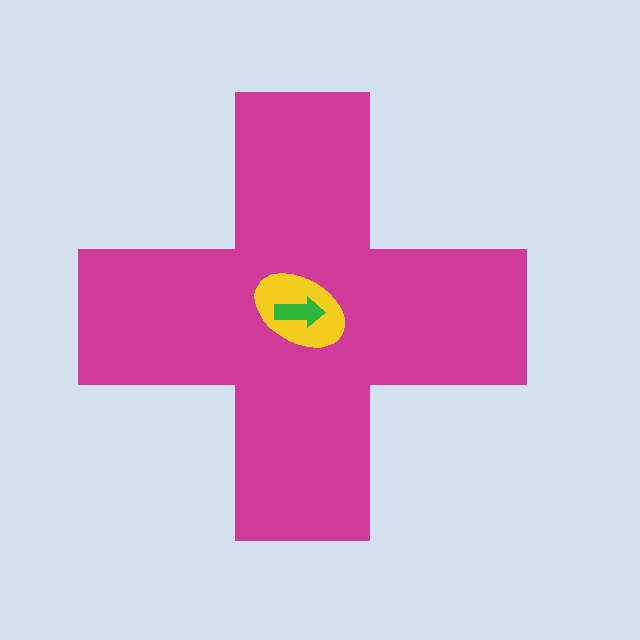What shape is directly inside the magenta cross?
The yellow ellipse.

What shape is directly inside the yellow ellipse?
The green arrow.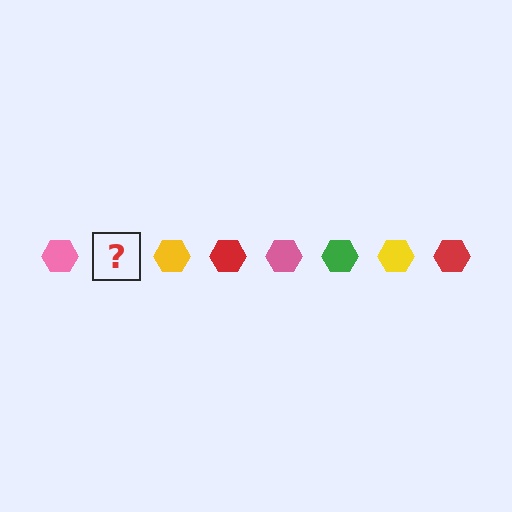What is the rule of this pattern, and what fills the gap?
The rule is that the pattern cycles through pink, green, yellow, red hexagons. The gap should be filled with a green hexagon.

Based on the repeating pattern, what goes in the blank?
The blank should be a green hexagon.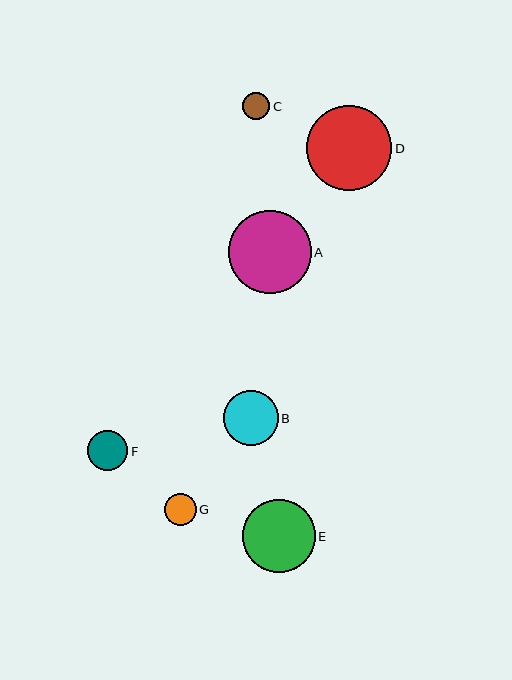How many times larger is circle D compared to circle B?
Circle D is approximately 1.5 times the size of circle B.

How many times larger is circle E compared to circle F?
Circle E is approximately 1.8 times the size of circle F.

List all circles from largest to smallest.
From largest to smallest: D, A, E, B, F, G, C.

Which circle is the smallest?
Circle C is the smallest with a size of approximately 27 pixels.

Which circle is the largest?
Circle D is the largest with a size of approximately 85 pixels.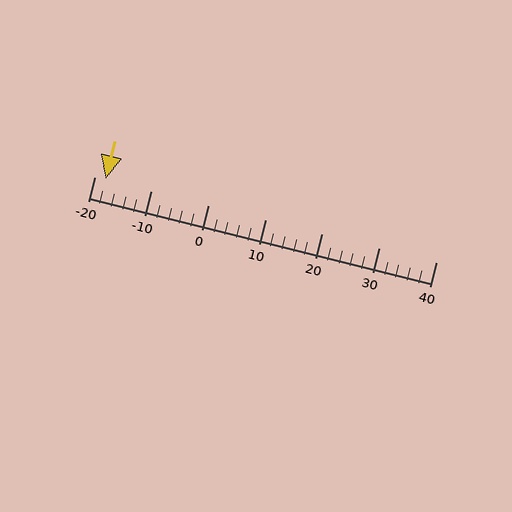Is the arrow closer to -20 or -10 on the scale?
The arrow is closer to -20.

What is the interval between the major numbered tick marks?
The major tick marks are spaced 10 units apart.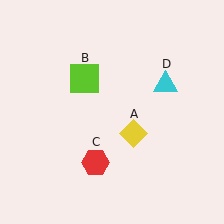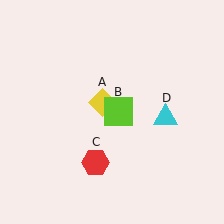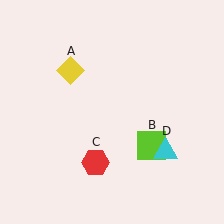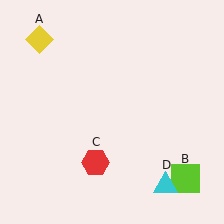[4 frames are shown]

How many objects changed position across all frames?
3 objects changed position: yellow diamond (object A), lime square (object B), cyan triangle (object D).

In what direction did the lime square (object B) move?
The lime square (object B) moved down and to the right.